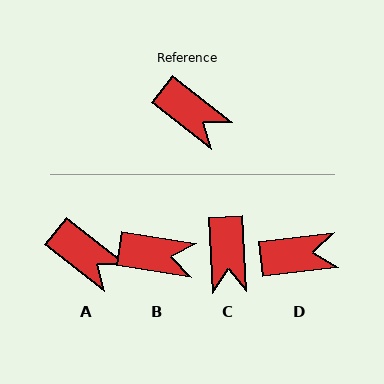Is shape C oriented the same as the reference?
No, it is off by about 48 degrees.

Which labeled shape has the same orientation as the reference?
A.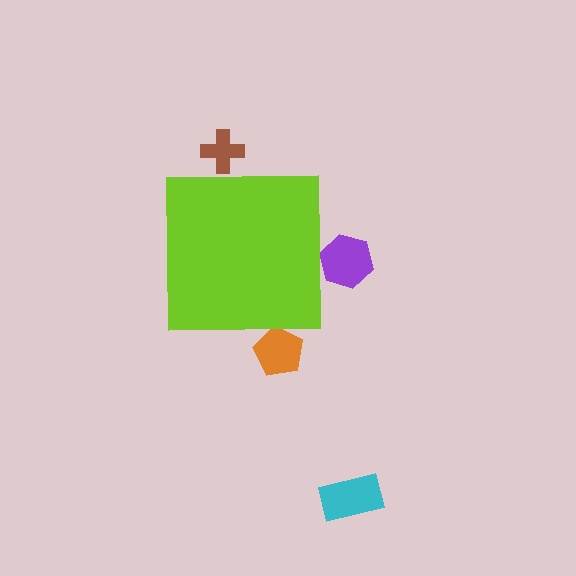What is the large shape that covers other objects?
A lime square.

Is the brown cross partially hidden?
Yes, the brown cross is partially hidden behind the lime square.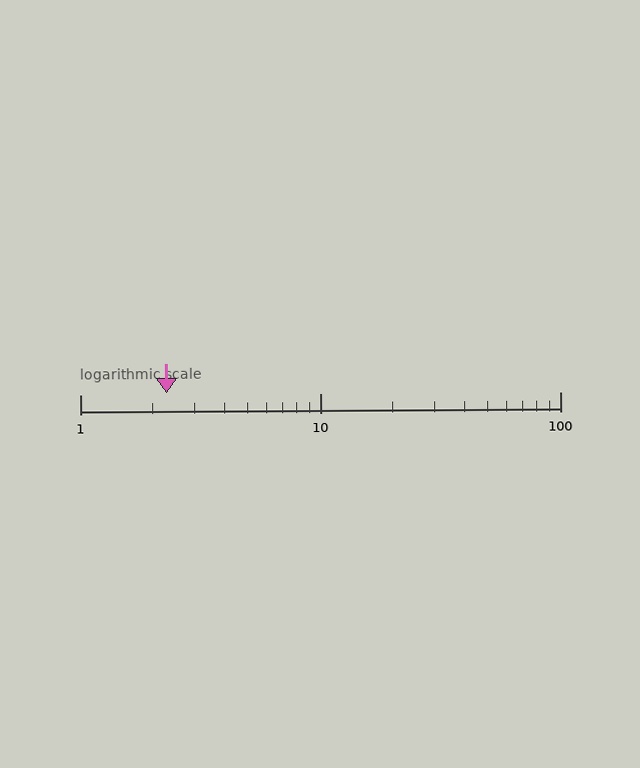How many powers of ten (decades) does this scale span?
The scale spans 2 decades, from 1 to 100.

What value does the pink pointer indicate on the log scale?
The pointer indicates approximately 2.3.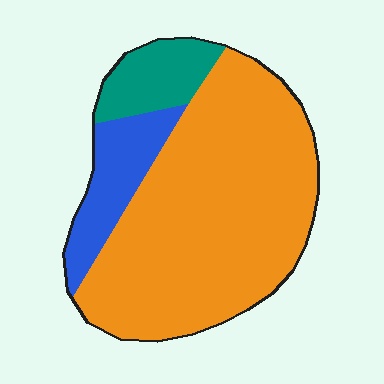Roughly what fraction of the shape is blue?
Blue takes up about one sixth (1/6) of the shape.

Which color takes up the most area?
Orange, at roughly 75%.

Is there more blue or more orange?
Orange.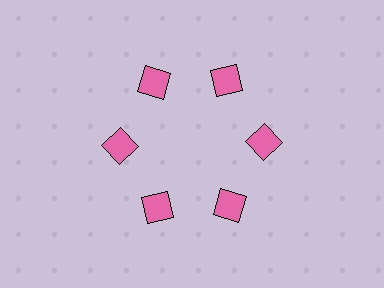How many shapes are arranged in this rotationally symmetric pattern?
There are 6 shapes, arranged in 6 groups of 1.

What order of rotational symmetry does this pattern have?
This pattern has 6-fold rotational symmetry.